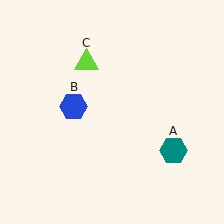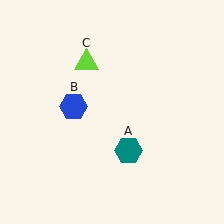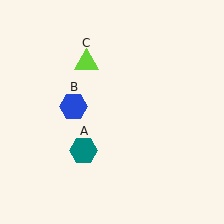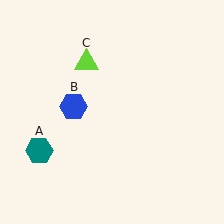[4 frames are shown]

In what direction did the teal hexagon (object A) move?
The teal hexagon (object A) moved left.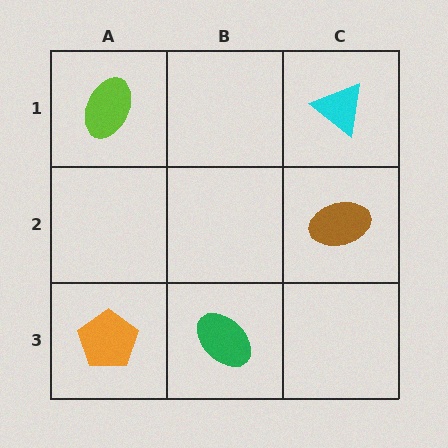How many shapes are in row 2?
1 shape.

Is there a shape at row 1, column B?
No, that cell is empty.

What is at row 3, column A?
An orange pentagon.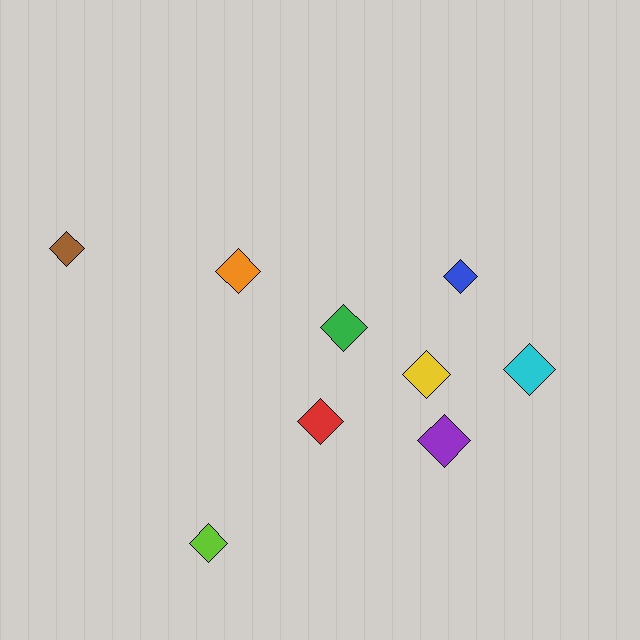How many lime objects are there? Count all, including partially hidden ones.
There is 1 lime object.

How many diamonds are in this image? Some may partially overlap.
There are 9 diamonds.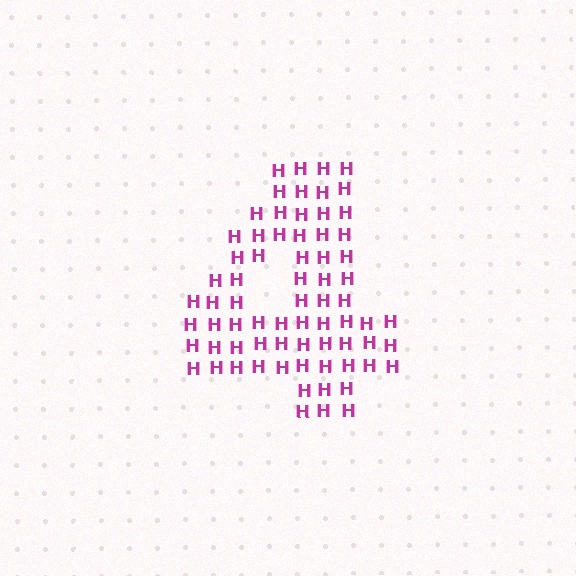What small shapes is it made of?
It is made of small letter H's.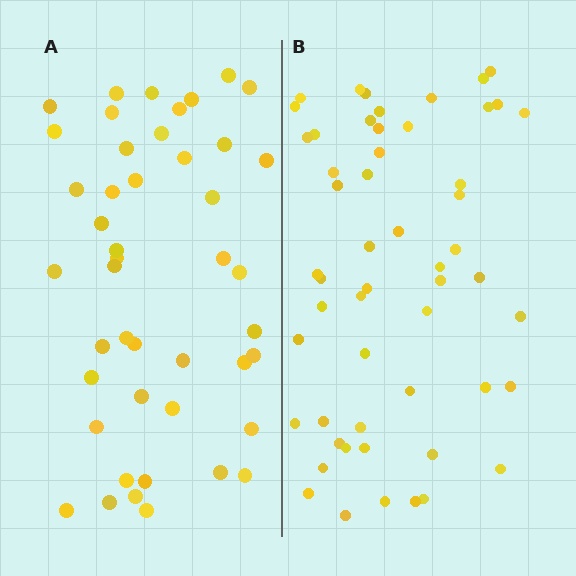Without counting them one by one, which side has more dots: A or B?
Region B (the right region) has more dots.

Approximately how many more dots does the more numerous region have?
Region B has roughly 8 or so more dots than region A.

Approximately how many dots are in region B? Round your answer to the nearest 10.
About 50 dots. (The exact count is 54, which rounds to 50.)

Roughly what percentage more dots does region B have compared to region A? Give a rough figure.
About 20% more.